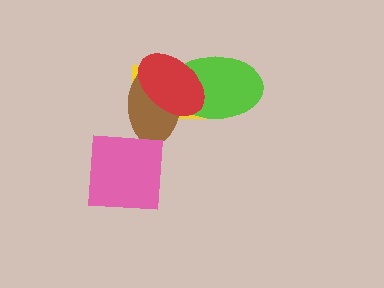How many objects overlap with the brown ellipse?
4 objects overlap with the brown ellipse.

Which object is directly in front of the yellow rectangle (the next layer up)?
The brown ellipse is directly in front of the yellow rectangle.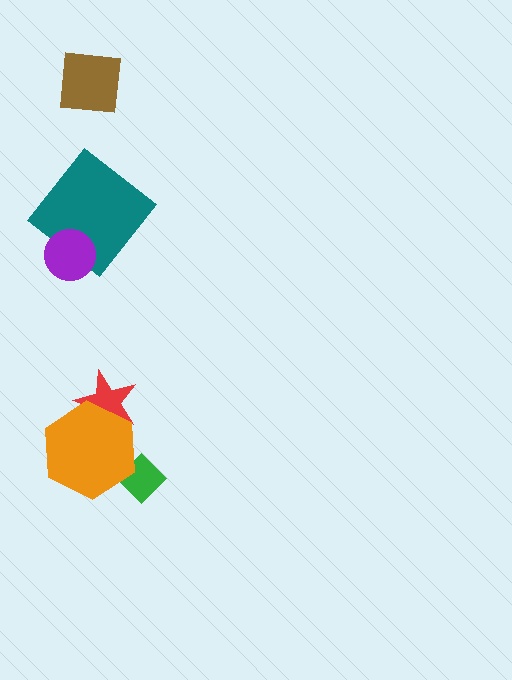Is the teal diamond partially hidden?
Yes, it is partially covered by another shape.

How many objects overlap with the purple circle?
1 object overlaps with the purple circle.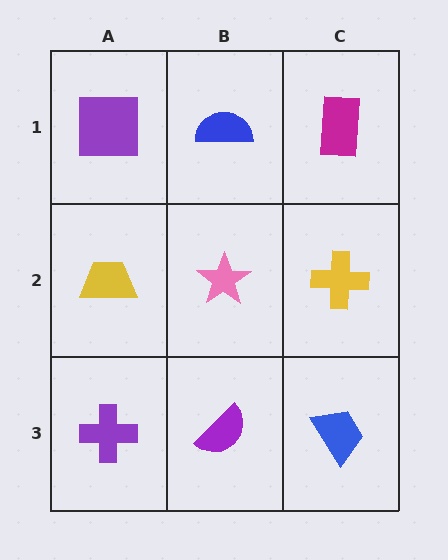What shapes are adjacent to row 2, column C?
A magenta rectangle (row 1, column C), a blue trapezoid (row 3, column C), a pink star (row 2, column B).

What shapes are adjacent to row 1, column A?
A yellow trapezoid (row 2, column A), a blue semicircle (row 1, column B).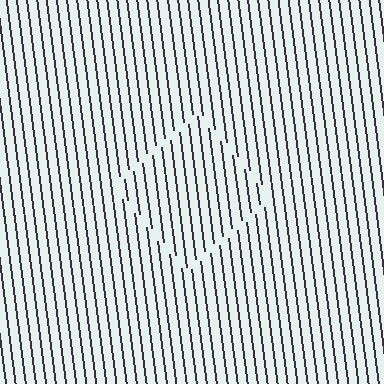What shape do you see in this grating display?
An illusory square. The interior of the shape contains the same grating, shifted by half a period — the contour is defined by the phase discontinuity where line-ends from the inner and outer gratings abut.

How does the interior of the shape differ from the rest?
The interior of the shape contains the same grating, shifted by half a period — the contour is defined by the phase discontinuity where line-ends from the inner and outer gratings abut.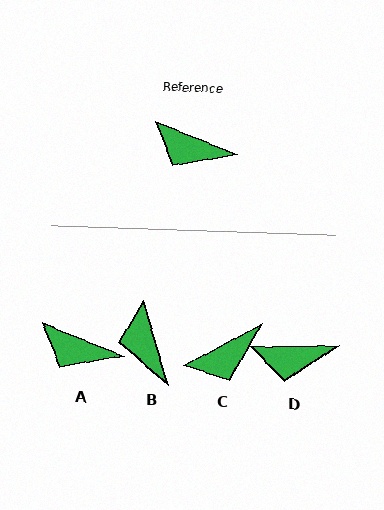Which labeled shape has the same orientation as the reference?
A.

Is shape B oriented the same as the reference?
No, it is off by about 52 degrees.